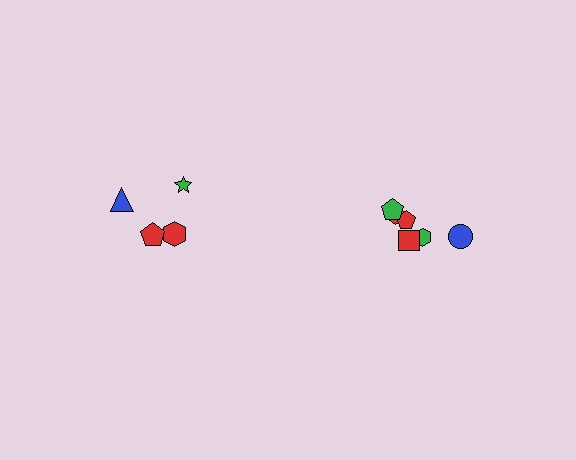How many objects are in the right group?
There are 6 objects.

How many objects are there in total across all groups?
There are 10 objects.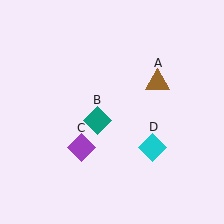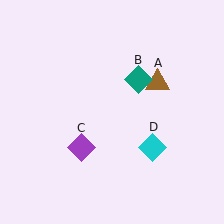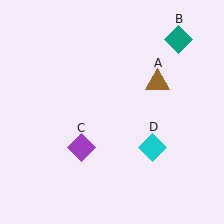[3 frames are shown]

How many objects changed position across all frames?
1 object changed position: teal diamond (object B).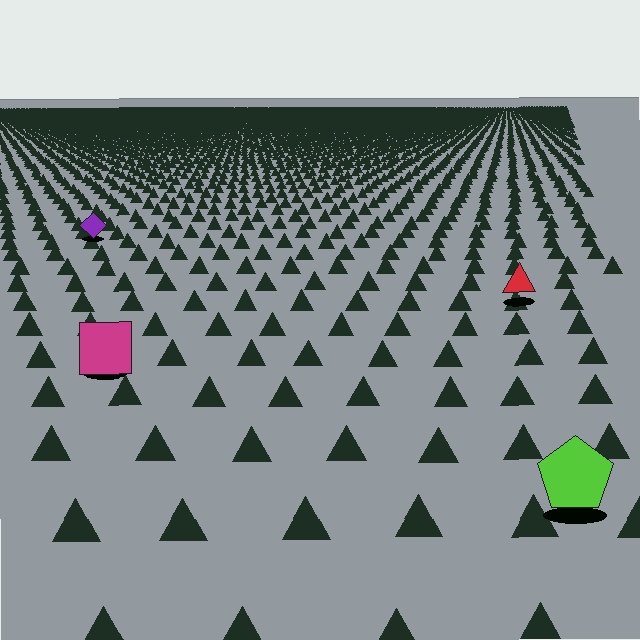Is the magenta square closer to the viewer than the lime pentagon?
No. The lime pentagon is closer — you can tell from the texture gradient: the ground texture is coarser near it.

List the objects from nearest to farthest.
From nearest to farthest: the lime pentagon, the magenta square, the red triangle, the purple diamond.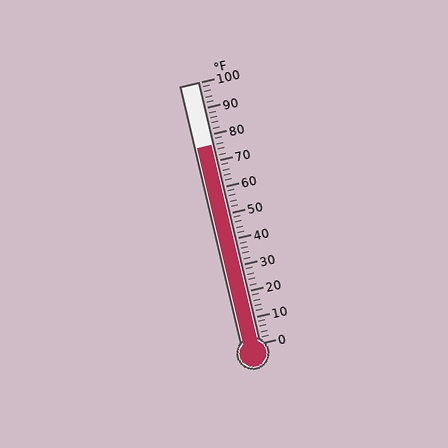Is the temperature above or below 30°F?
The temperature is above 30°F.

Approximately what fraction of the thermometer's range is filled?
The thermometer is filled to approximately 75% of its range.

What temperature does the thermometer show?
The thermometer shows approximately 76°F.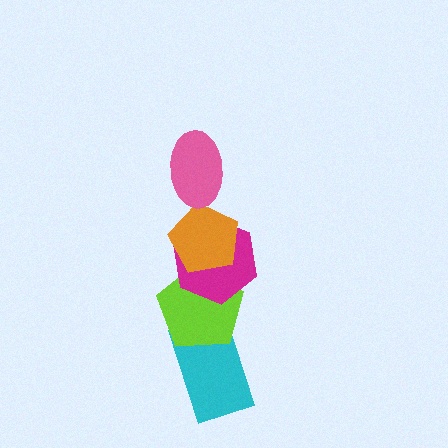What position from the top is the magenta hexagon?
The magenta hexagon is 3rd from the top.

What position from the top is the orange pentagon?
The orange pentagon is 2nd from the top.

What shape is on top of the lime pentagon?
The magenta hexagon is on top of the lime pentagon.